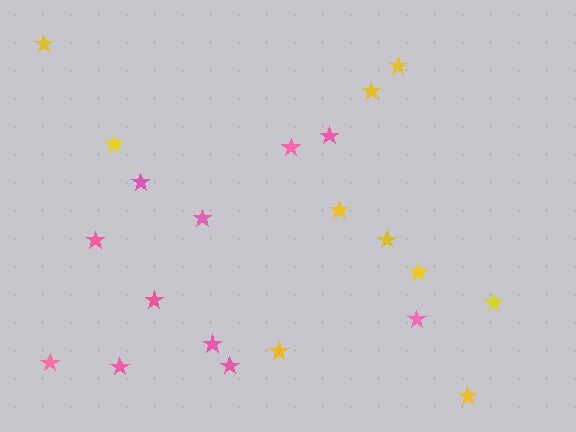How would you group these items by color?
There are 2 groups: one group of pink stars (11) and one group of yellow stars (10).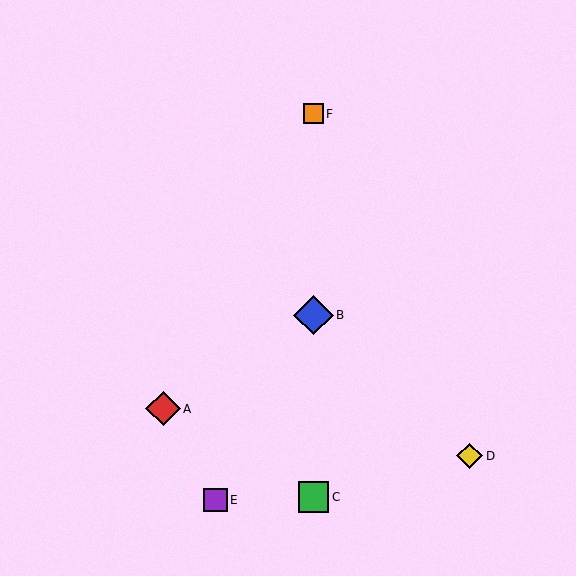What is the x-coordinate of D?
Object D is at x≈470.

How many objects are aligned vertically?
3 objects (B, C, F) are aligned vertically.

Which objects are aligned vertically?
Objects B, C, F are aligned vertically.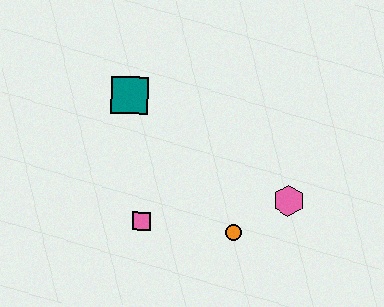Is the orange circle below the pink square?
Yes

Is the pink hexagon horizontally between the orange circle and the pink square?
No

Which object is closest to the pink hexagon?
The orange circle is closest to the pink hexagon.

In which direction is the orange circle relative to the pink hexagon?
The orange circle is to the left of the pink hexagon.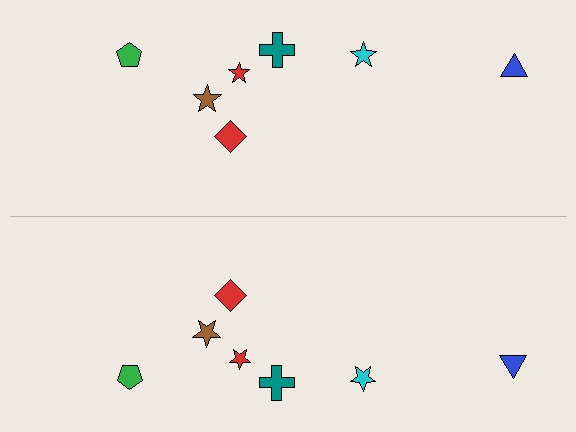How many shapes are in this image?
There are 14 shapes in this image.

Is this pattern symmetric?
Yes, this pattern has bilateral (reflection) symmetry.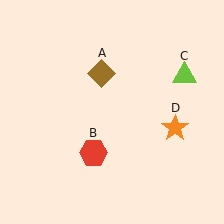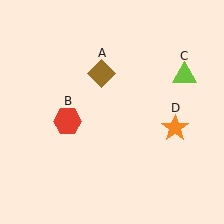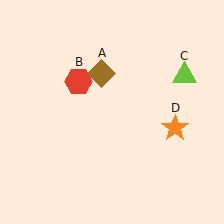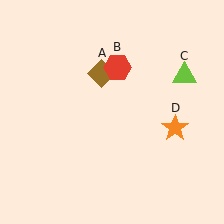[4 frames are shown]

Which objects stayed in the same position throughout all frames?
Brown diamond (object A) and lime triangle (object C) and orange star (object D) remained stationary.